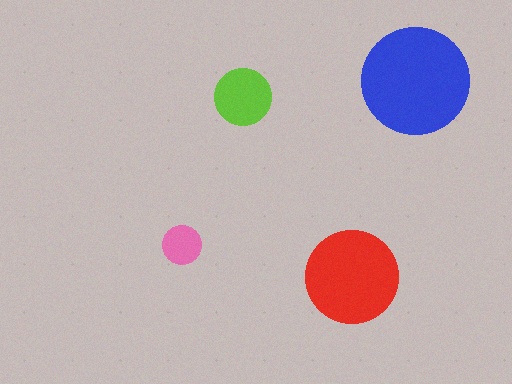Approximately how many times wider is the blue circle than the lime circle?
About 2 times wider.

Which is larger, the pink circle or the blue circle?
The blue one.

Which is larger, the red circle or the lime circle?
The red one.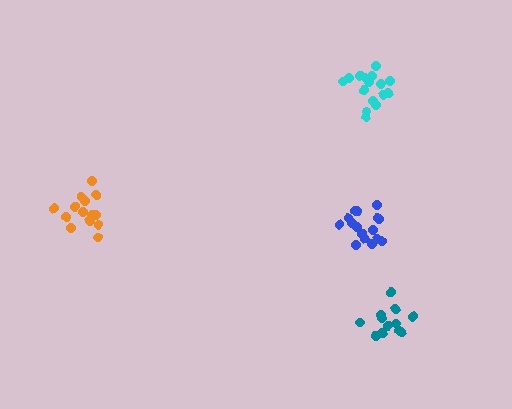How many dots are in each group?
Group 1: 16 dots, Group 2: 14 dots, Group 3: 12 dots, Group 4: 16 dots (58 total).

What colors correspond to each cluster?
The clusters are colored: cyan, orange, teal, blue.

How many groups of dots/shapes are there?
There are 4 groups.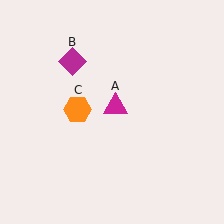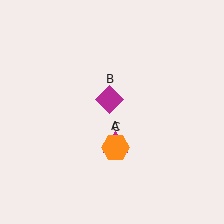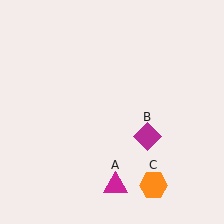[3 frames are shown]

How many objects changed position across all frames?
3 objects changed position: magenta triangle (object A), magenta diamond (object B), orange hexagon (object C).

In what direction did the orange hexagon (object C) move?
The orange hexagon (object C) moved down and to the right.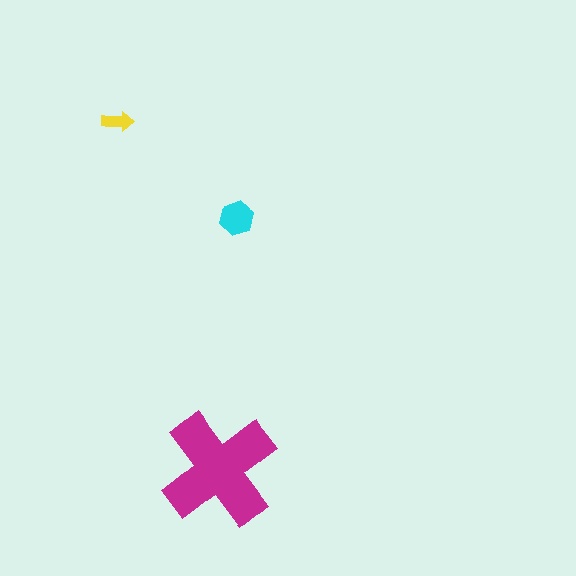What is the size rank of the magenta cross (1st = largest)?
1st.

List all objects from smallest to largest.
The yellow arrow, the cyan hexagon, the magenta cross.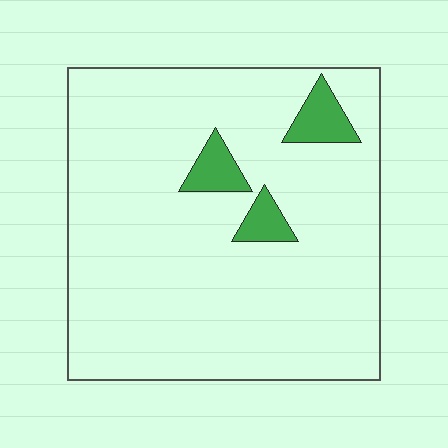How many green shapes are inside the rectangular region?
3.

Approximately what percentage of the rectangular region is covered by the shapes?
Approximately 5%.